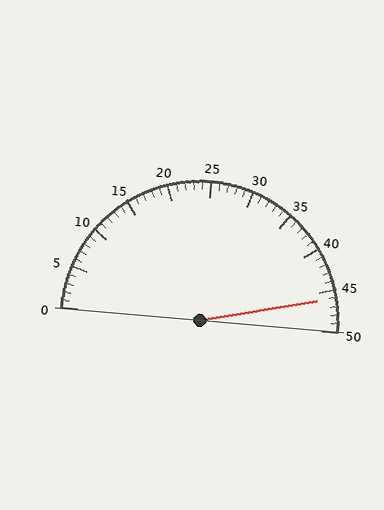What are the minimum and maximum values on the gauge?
The gauge ranges from 0 to 50.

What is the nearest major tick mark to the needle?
The nearest major tick mark is 45.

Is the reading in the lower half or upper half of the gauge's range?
The reading is in the upper half of the range (0 to 50).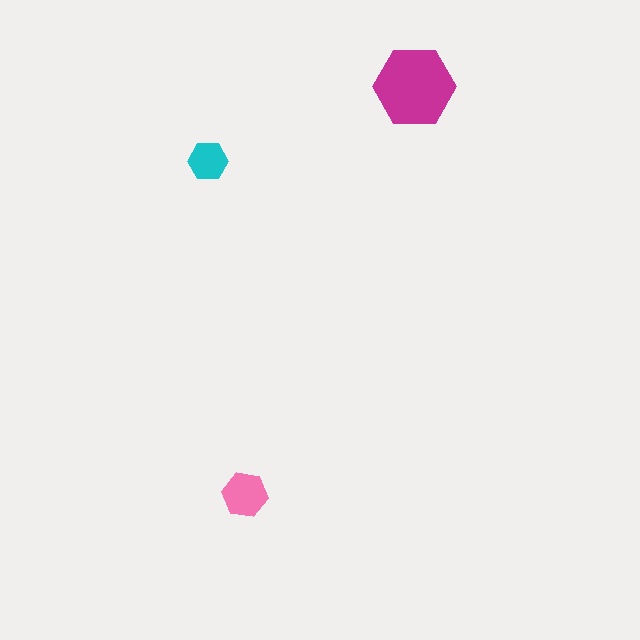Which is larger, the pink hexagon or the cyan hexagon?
The pink one.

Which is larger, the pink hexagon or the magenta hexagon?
The magenta one.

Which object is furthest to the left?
The cyan hexagon is leftmost.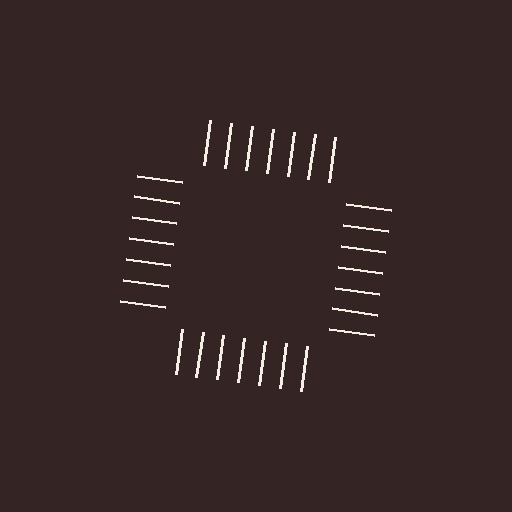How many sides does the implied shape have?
4 sides — the line-ends trace a square.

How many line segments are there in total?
28 — 7 along each of the 4 edges.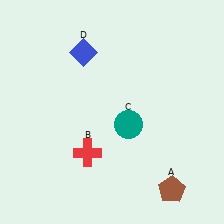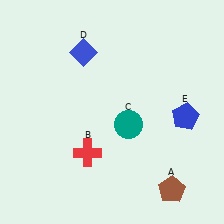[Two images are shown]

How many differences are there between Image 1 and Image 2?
There is 1 difference between the two images.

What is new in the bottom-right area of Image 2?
A blue pentagon (E) was added in the bottom-right area of Image 2.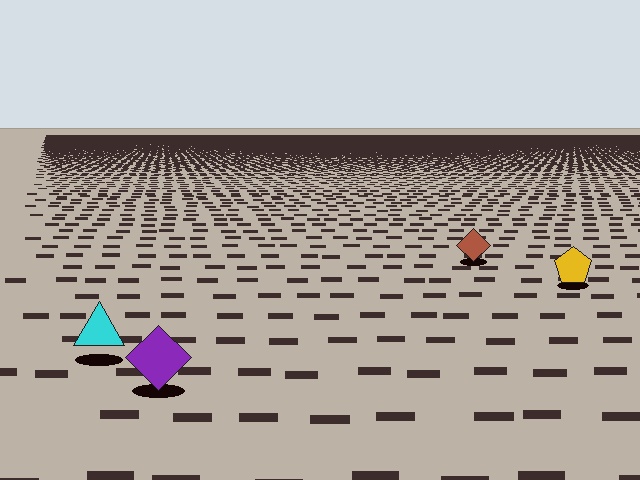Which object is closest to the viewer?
The purple diamond is closest. The texture marks near it are larger and more spread out.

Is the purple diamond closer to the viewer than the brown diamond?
Yes. The purple diamond is closer — you can tell from the texture gradient: the ground texture is coarser near it.